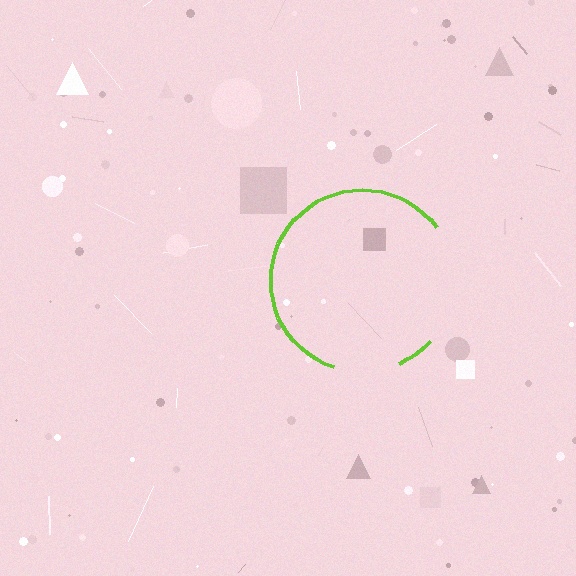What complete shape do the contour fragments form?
The contour fragments form a circle.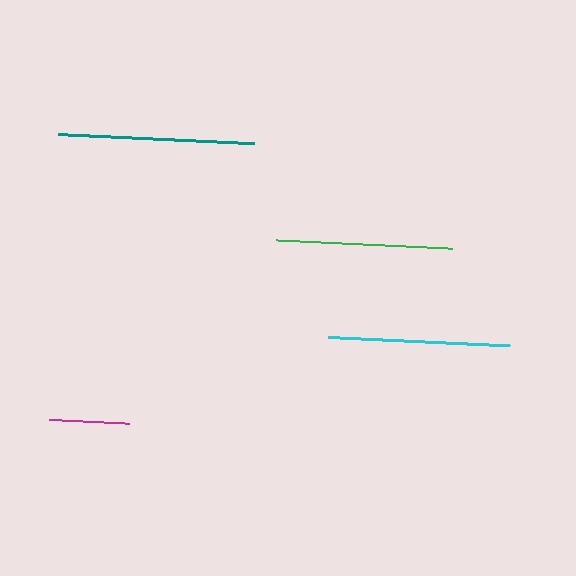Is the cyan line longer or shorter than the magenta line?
The cyan line is longer than the magenta line.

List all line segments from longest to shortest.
From longest to shortest: teal, cyan, green, magenta.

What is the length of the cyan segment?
The cyan segment is approximately 183 pixels long.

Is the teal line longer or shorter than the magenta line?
The teal line is longer than the magenta line.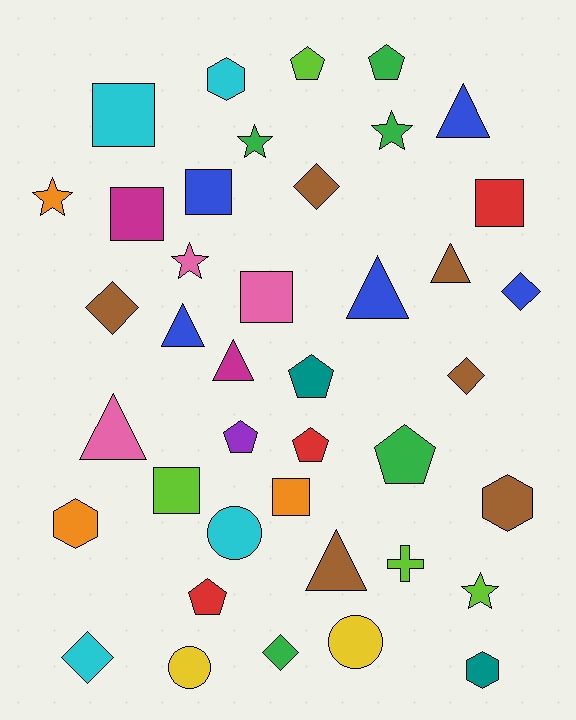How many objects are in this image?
There are 40 objects.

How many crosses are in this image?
There is 1 cross.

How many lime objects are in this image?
There are 4 lime objects.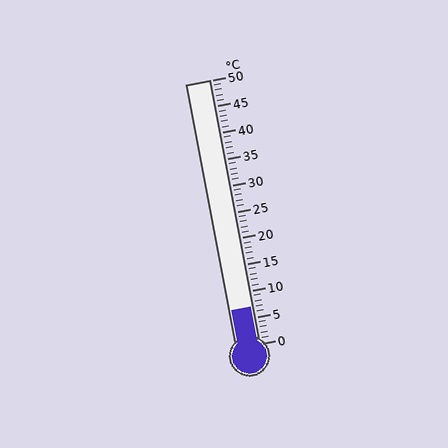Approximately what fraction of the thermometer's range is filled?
The thermometer is filled to approximately 15% of its range.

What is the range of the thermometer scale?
The thermometer scale ranges from 0°C to 50°C.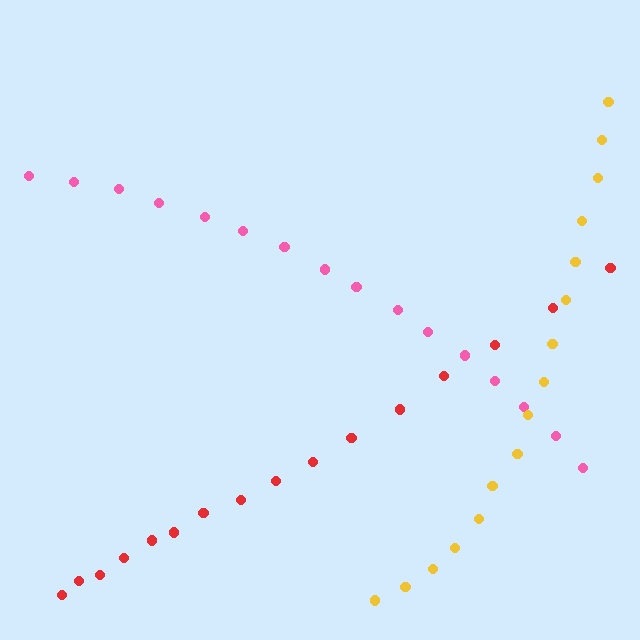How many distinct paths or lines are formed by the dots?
There are 3 distinct paths.